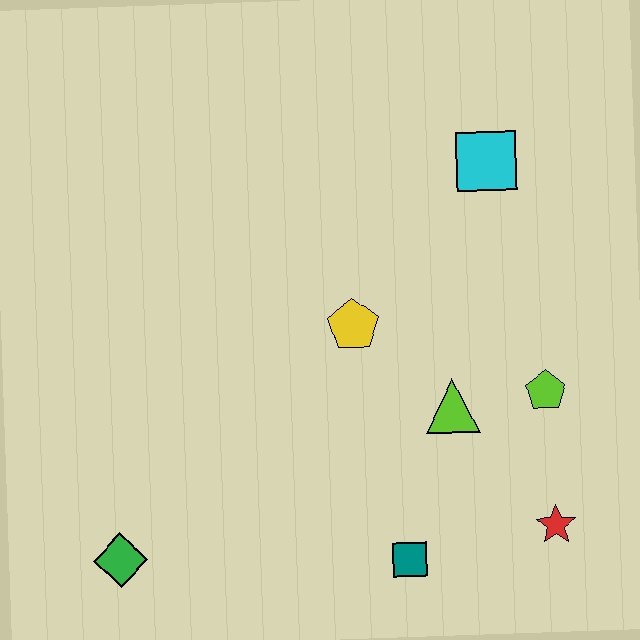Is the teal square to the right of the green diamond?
Yes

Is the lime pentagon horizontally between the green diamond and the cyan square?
No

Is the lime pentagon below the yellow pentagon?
Yes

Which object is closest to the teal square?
The red star is closest to the teal square.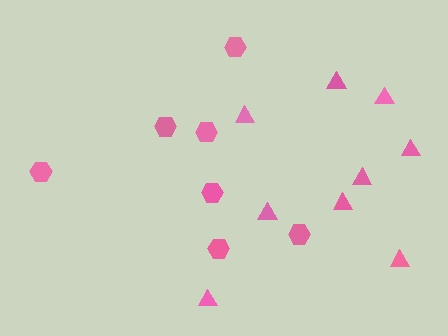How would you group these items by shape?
There are 2 groups: one group of hexagons (7) and one group of triangles (9).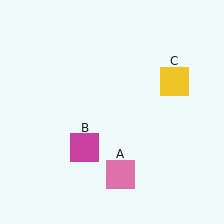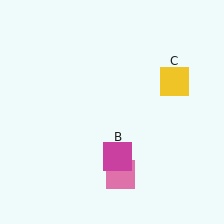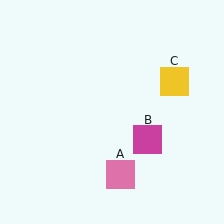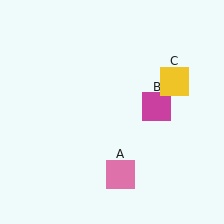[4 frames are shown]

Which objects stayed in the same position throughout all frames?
Pink square (object A) and yellow square (object C) remained stationary.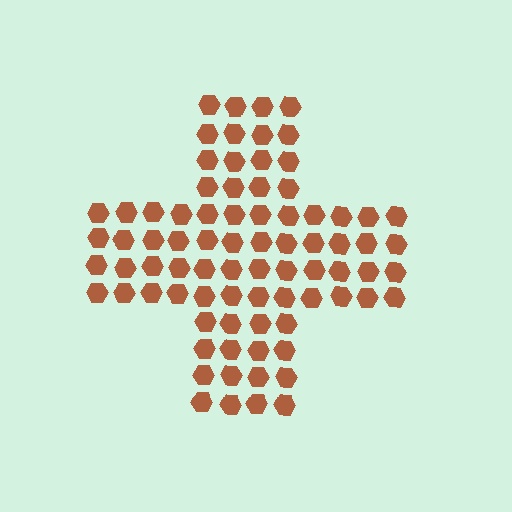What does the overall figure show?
The overall figure shows a cross.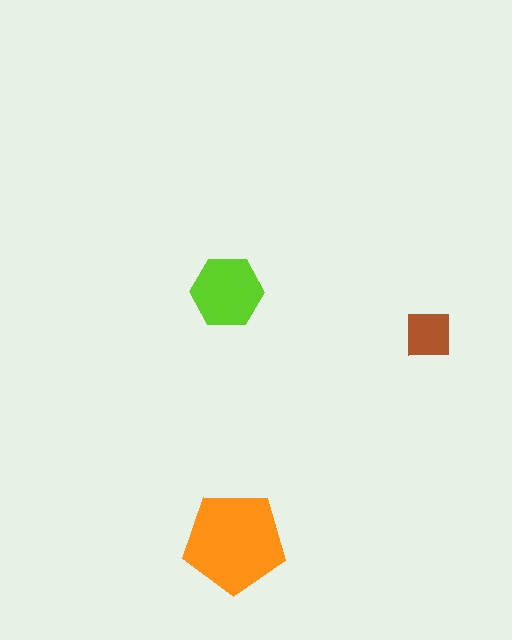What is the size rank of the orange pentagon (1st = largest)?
1st.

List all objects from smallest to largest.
The brown square, the lime hexagon, the orange pentagon.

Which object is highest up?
The lime hexagon is topmost.